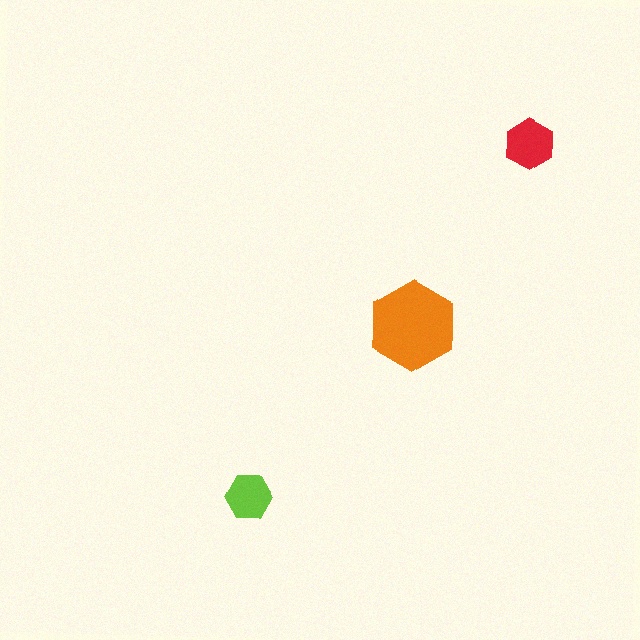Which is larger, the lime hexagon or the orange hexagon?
The orange one.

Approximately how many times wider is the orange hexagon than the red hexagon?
About 2 times wider.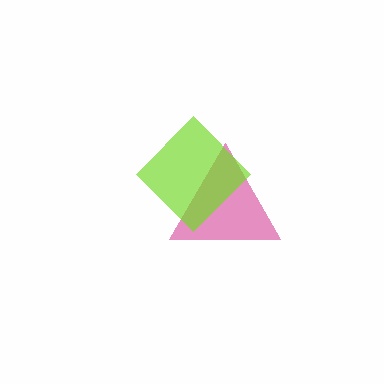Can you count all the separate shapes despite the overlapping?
Yes, there are 2 separate shapes.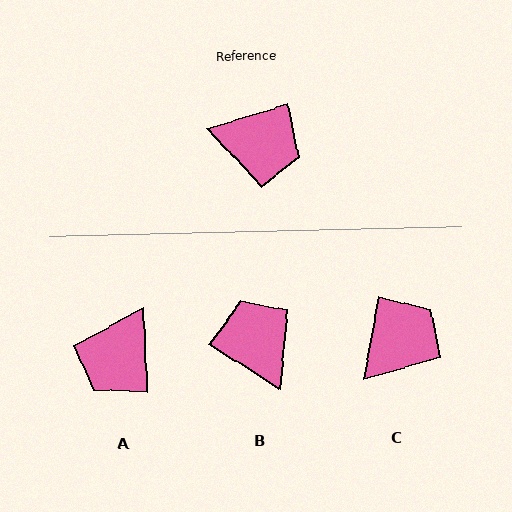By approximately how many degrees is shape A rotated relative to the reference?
Approximately 104 degrees clockwise.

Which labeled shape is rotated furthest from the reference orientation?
B, about 131 degrees away.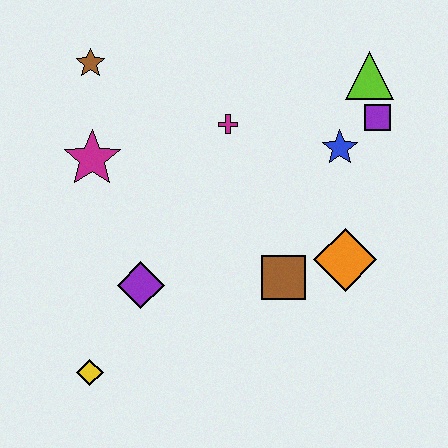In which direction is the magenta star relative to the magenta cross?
The magenta star is to the left of the magenta cross.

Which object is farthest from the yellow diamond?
The lime triangle is farthest from the yellow diamond.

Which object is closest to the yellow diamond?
The purple diamond is closest to the yellow diamond.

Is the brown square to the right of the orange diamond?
No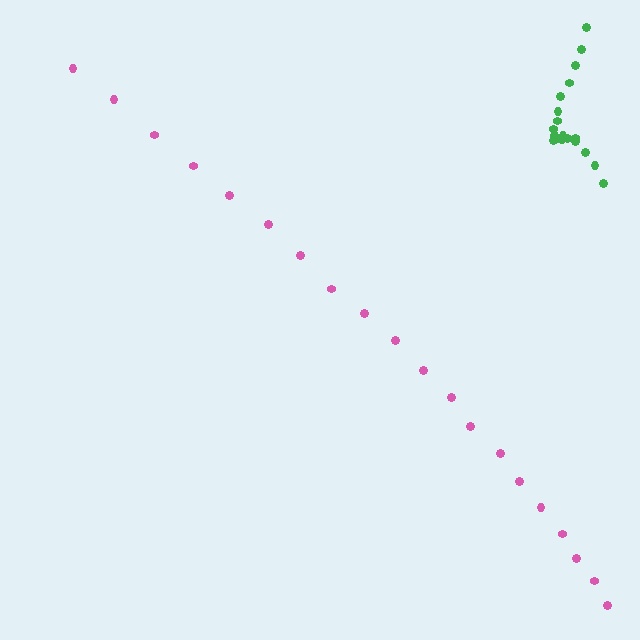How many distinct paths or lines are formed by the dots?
There are 2 distinct paths.